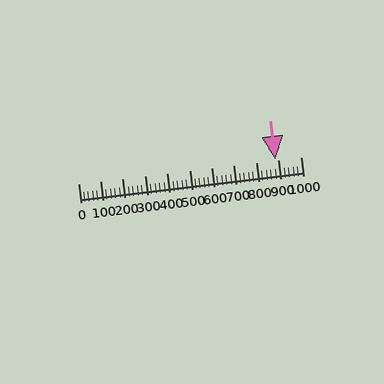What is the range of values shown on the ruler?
The ruler shows values from 0 to 1000.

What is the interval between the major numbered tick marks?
The major tick marks are spaced 100 units apart.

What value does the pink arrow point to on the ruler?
The pink arrow points to approximately 886.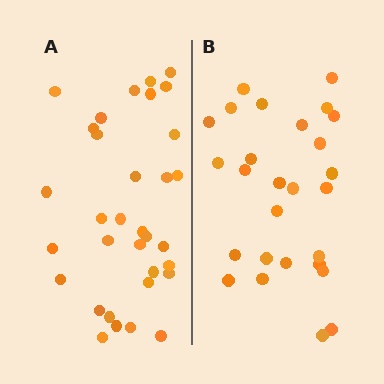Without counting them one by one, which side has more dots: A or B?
Region A (the left region) has more dots.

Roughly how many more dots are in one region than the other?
Region A has about 6 more dots than region B.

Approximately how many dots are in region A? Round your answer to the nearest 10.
About 30 dots. (The exact count is 33, which rounds to 30.)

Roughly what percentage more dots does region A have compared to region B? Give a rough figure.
About 20% more.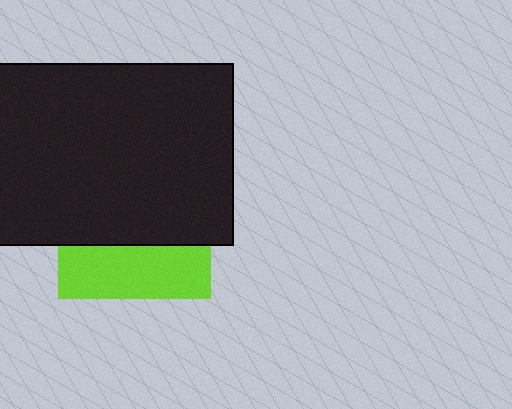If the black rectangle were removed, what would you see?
You would see the complete lime square.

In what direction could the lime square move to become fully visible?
The lime square could move down. That would shift it out from behind the black rectangle entirely.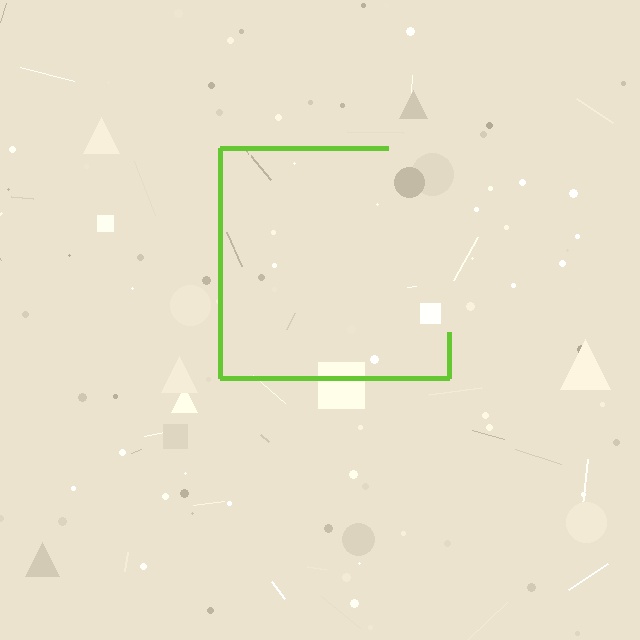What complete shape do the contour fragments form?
The contour fragments form a square.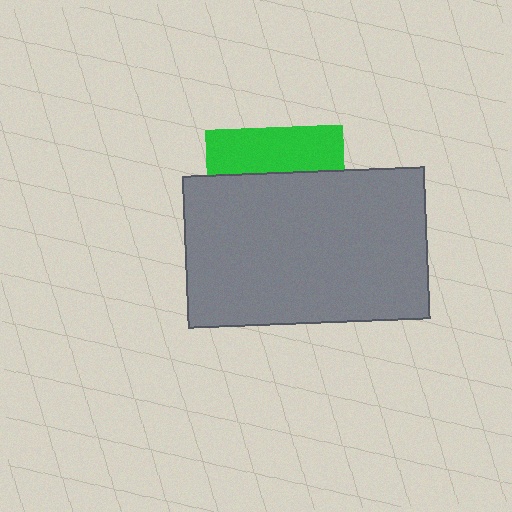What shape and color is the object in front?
The object in front is a gray rectangle.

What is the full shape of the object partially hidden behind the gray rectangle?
The partially hidden object is a green square.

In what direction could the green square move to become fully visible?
The green square could move up. That would shift it out from behind the gray rectangle entirely.